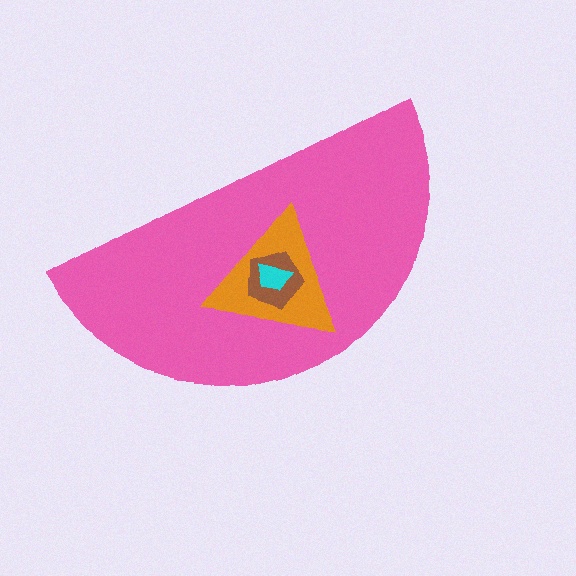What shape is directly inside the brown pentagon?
The cyan trapezoid.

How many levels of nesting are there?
4.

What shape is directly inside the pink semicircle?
The orange triangle.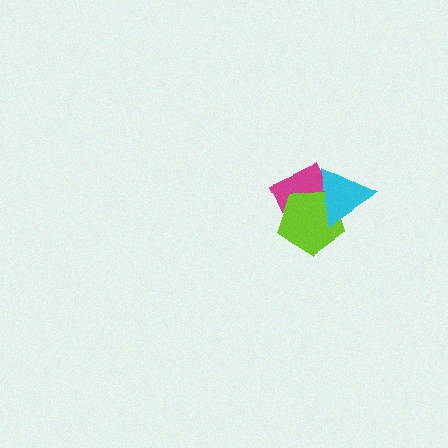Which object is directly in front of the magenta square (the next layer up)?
The lime pentagon is directly in front of the magenta square.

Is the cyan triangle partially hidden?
No, no other shape covers it.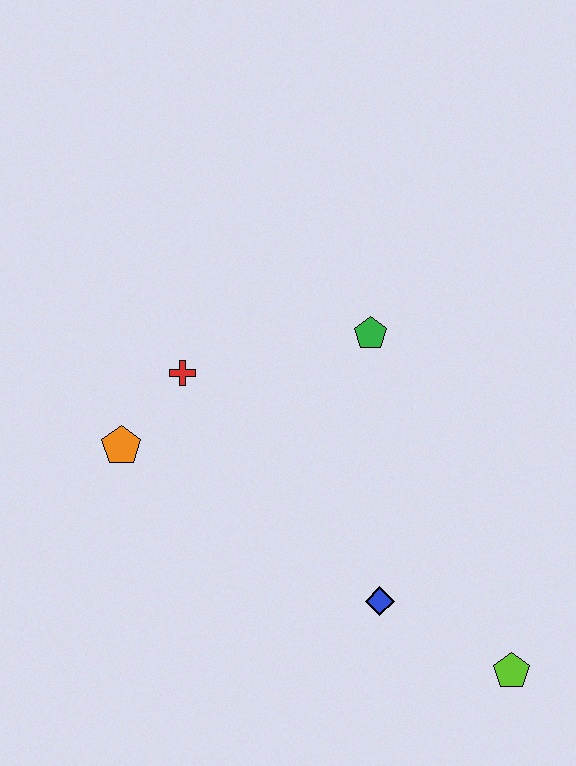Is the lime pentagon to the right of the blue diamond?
Yes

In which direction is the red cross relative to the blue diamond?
The red cross is above the blue diamond.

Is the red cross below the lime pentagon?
No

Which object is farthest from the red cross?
The lime pentagon is farthest from the red cross.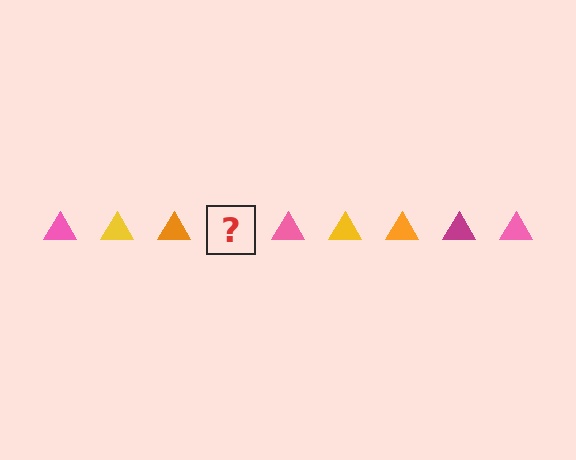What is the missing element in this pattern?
The missing element is a magenta triangle.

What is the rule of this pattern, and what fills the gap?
The rule is that the pattern cycles through pink, yellow, orange, magenta triangles. The gap should be filled with a magenta triangle.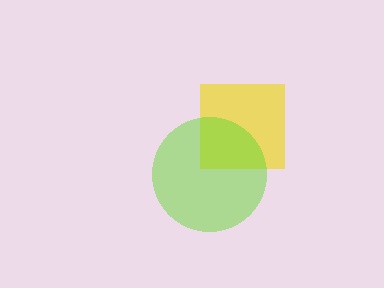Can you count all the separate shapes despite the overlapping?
Yes, there are 2 separate shapes.